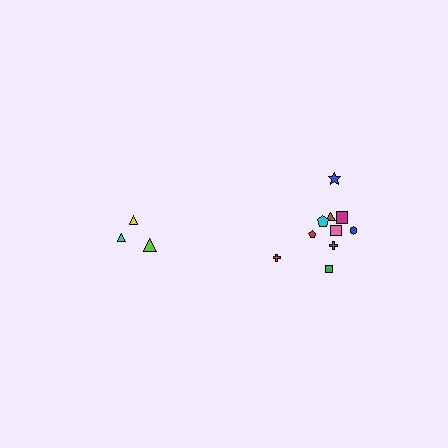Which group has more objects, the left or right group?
The right group.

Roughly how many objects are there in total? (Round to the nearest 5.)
Roughly 15 objects in total.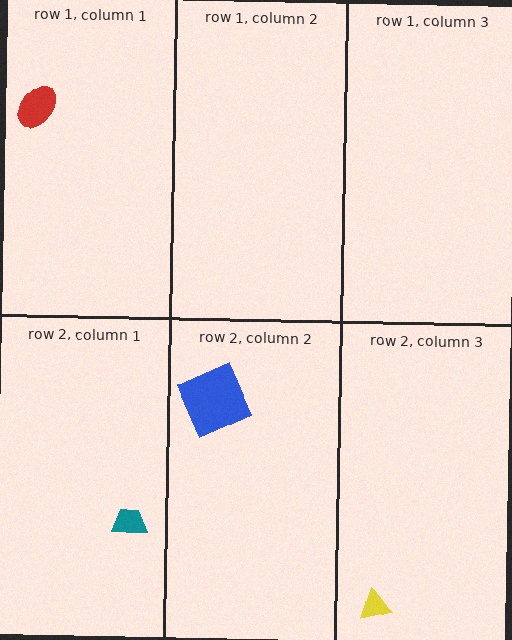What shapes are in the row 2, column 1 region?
The teal trapezoid.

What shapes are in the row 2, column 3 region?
The yellow triangle.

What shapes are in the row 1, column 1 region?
The red ellipse.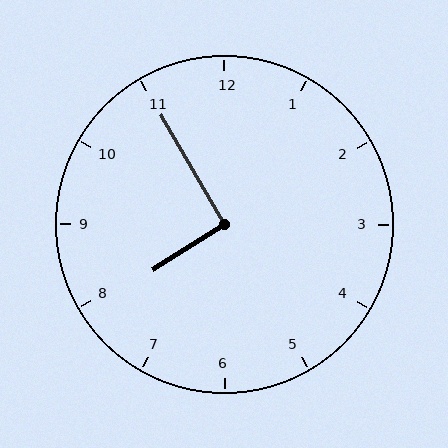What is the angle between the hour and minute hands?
Approximately 92 degrees.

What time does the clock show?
7:55.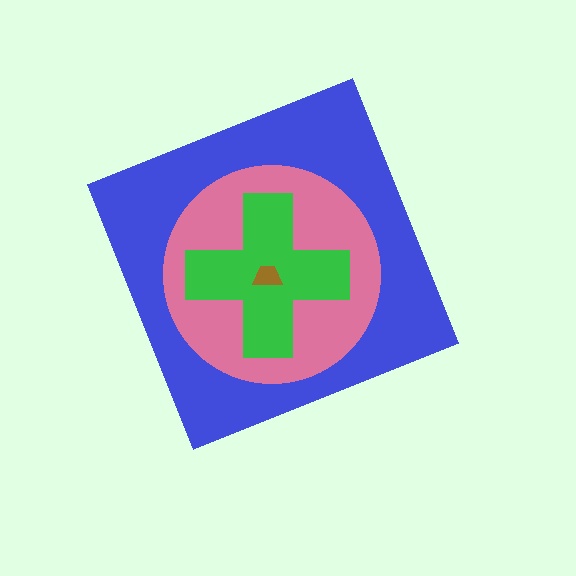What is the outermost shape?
The blue diamond.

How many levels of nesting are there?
4.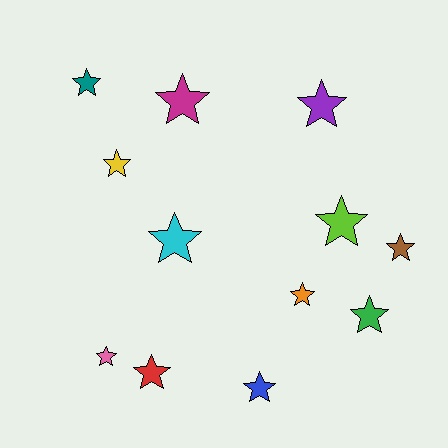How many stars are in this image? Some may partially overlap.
There are 12 stars.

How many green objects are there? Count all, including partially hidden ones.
There is 1 green object.